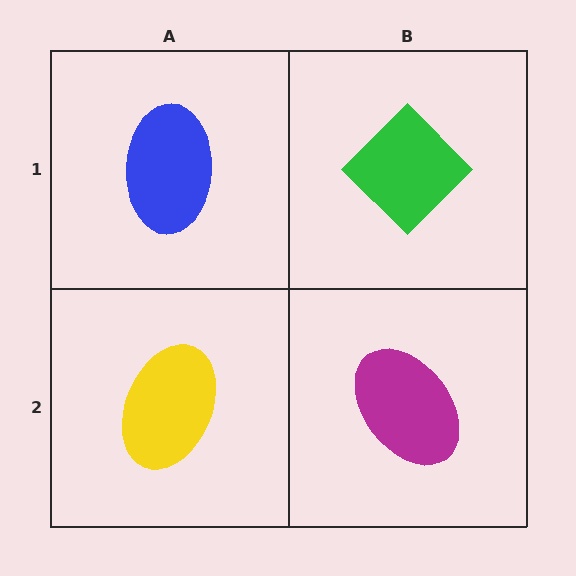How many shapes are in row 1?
2 shapes.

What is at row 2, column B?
A magenta ellipse.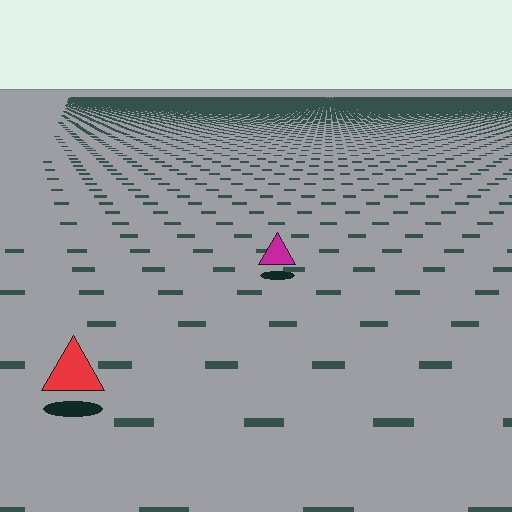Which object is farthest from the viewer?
The magenta triangle is farthest from the viewer. It appears smaller and the ground texture around it is denser.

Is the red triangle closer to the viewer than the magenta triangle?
Yes. The red triangle is closer — you can tell from the texture gradient: the ground texture is coarser near it.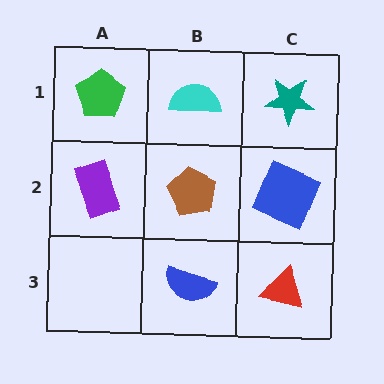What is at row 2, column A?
A purple rectangle.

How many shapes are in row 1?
3 shapes.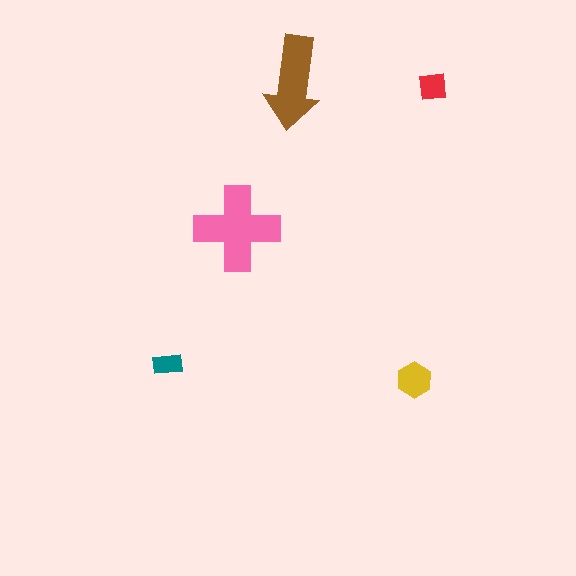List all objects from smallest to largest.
The teal rectangle, the red square, the yellow hexagon, the brown arrow, the pink cross.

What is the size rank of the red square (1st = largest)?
4th.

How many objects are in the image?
There are 5 objects in the image.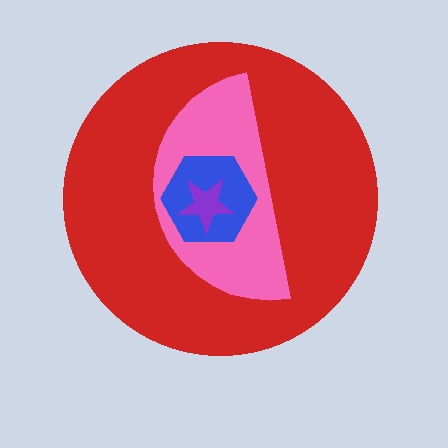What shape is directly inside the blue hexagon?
The purple star.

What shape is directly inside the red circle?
The pink semicircle.